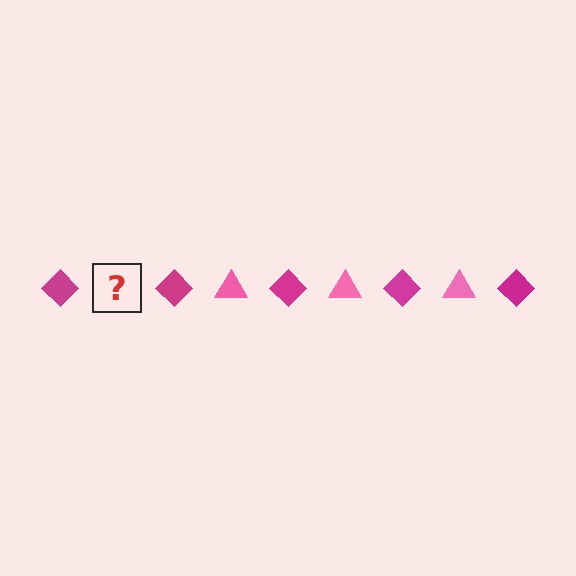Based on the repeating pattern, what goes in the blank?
The blank should be a pink triangle.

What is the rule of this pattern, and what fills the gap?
The rule is that the pattern alternates between magenta diamond and pink triangle. The gap should be filled with a pink triangle.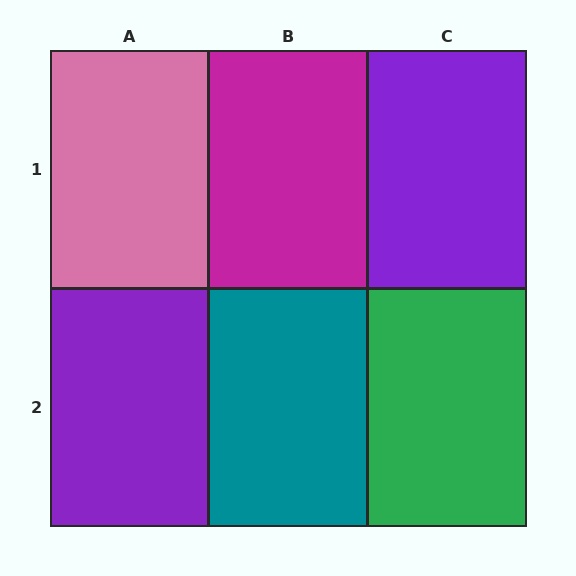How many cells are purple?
2 cells are purple.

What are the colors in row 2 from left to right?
Purple, teal, green.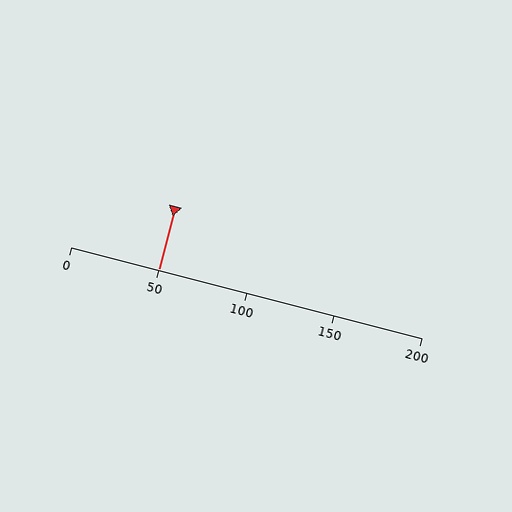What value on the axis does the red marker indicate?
The marker indicates approximately 50.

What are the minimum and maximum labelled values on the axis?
The axis runs from 0 to 200.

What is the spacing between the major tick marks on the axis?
The major ticks are spaced 50 apart.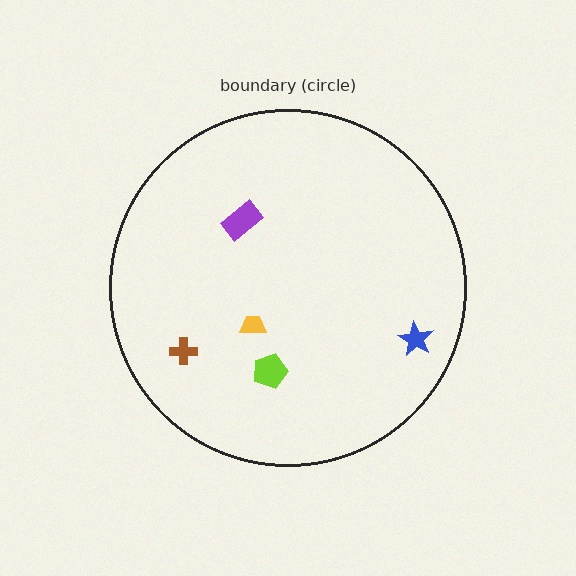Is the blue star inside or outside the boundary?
Inside.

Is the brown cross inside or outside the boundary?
Inside.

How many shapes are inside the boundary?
5 inside, 0 outside.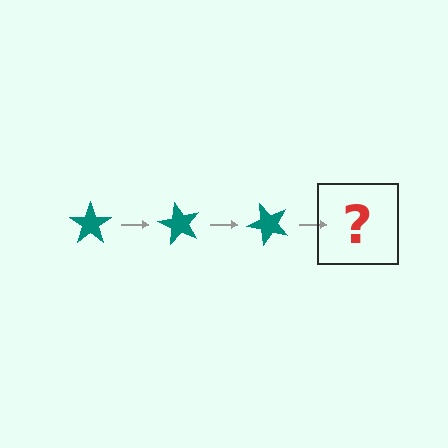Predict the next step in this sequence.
The next step is a teal star rotated 180 degrees.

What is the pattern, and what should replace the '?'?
The pattern is that the star rotates 60 degrees each step. The '?' should be a teal star rotated 180 degrees.